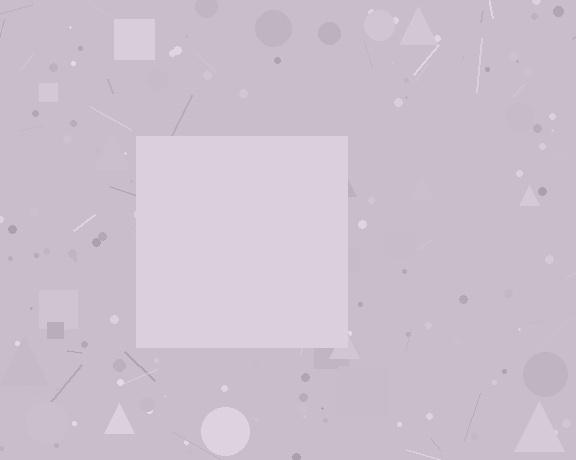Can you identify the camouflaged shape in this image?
The camouflaged shape is a square.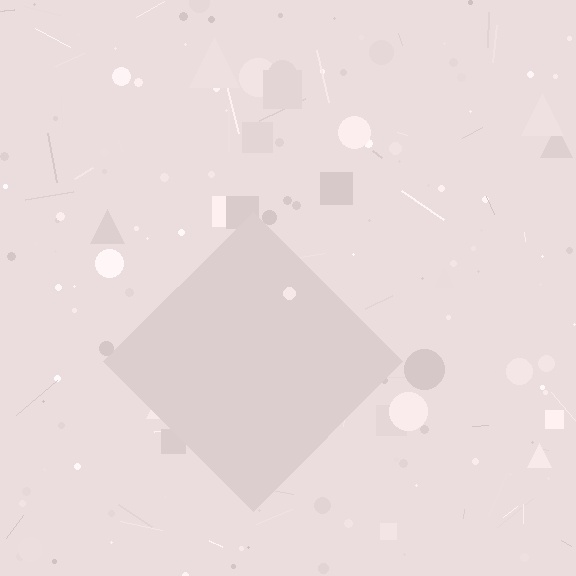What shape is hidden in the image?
A diamond is hidden in the image.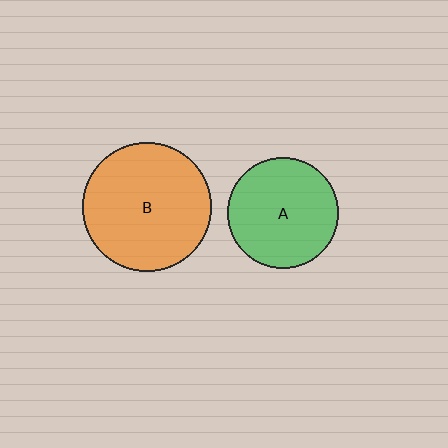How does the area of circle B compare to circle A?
Approximately 1.3 times.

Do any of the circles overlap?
No, none of the circles overlap.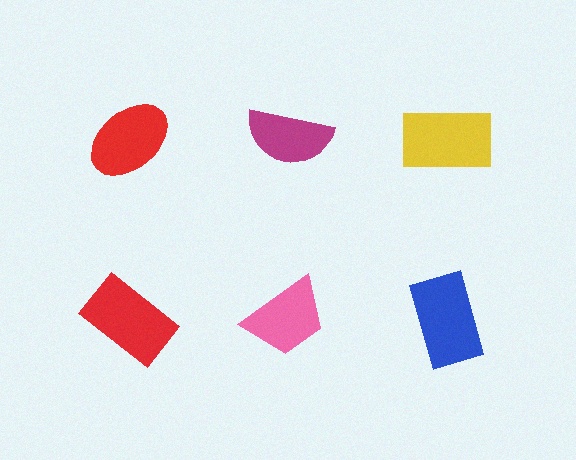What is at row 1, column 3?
A yellow rectangle.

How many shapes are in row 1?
3 shapes.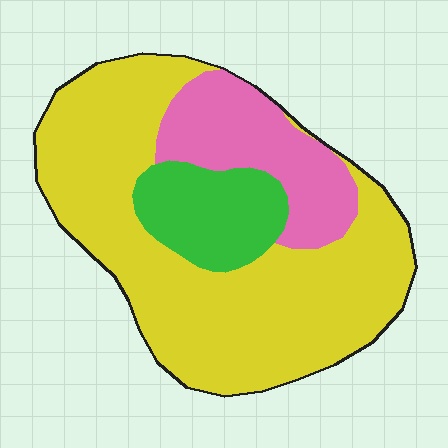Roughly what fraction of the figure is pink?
Pink takes up about one fifth (1/5) of the figure.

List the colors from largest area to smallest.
From largest to smallest: yellow, pink, green.